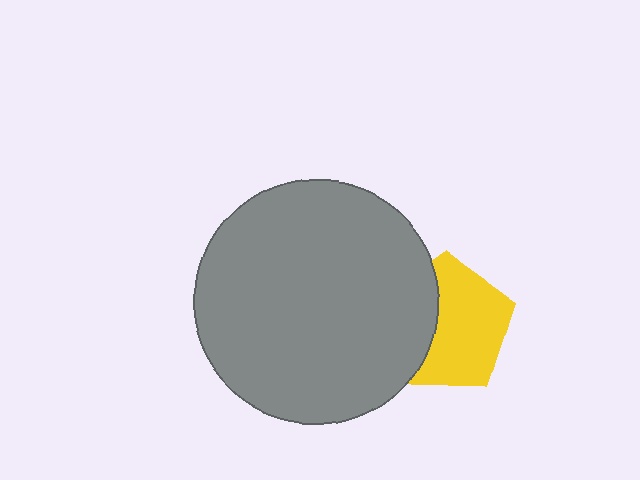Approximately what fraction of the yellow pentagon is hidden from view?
Roughly 38% of the yellow pentagon is hidden behind the gray circle.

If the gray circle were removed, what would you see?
You would see the complete yellow pentagon.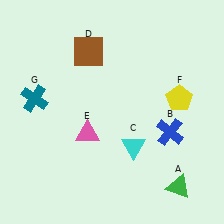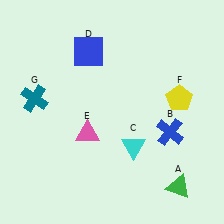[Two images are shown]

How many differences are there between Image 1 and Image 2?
There is 1 difference between the two images.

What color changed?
The square (D) changed from brown in Image 1 to blue in Image 2.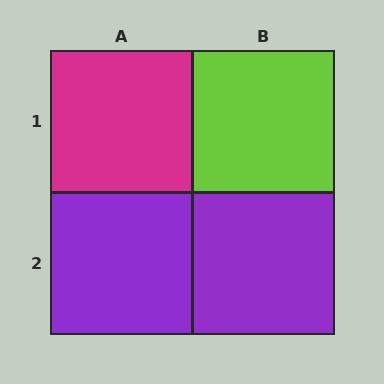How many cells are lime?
1 cell is lime.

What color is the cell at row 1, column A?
Magenta.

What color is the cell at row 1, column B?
Lime.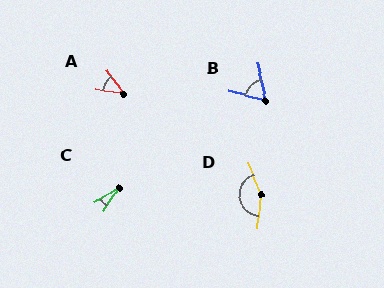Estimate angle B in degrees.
Approximately 64 degrees.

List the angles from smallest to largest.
C (24°), A (47°), B (64°), D (153°).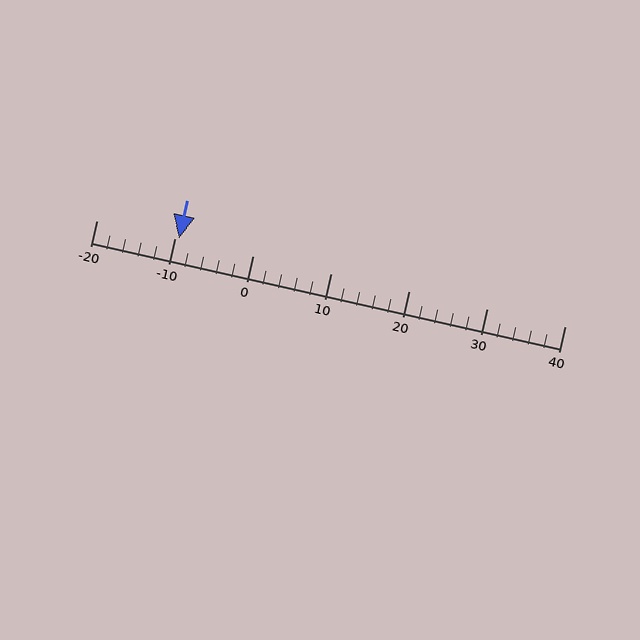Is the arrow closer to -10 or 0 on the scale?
The arrow is closer to -10.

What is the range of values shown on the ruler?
The ruler shows values from -20 to 40.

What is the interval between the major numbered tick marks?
The major tick marks are spaced 10 units apart.